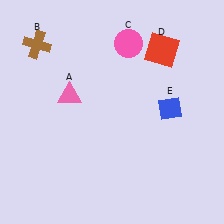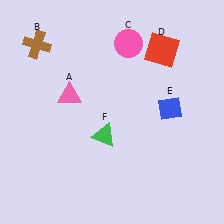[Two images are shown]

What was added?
A green triangle (F) was added in Image 2.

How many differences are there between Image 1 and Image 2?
There is 1 difference between the two images.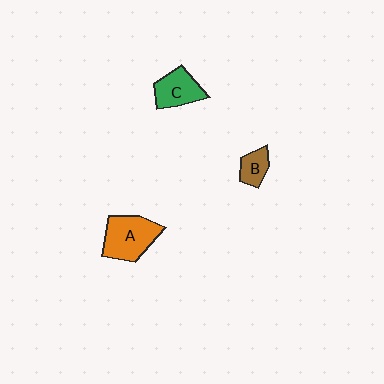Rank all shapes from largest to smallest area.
From largest to smallest: A (orange), C (green), B (brown).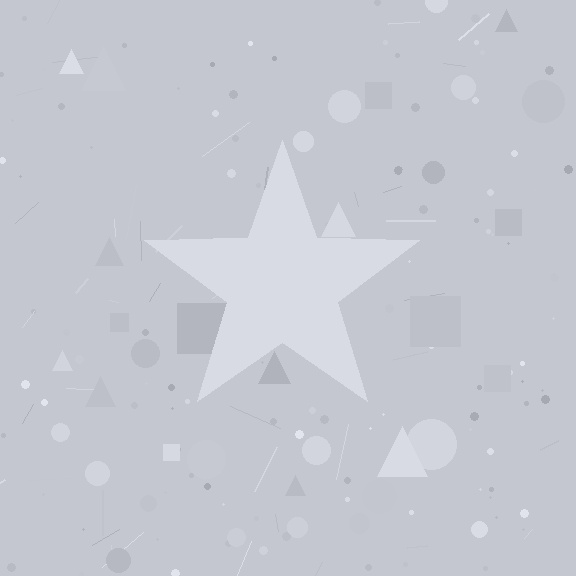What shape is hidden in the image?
A star is hidden in the image.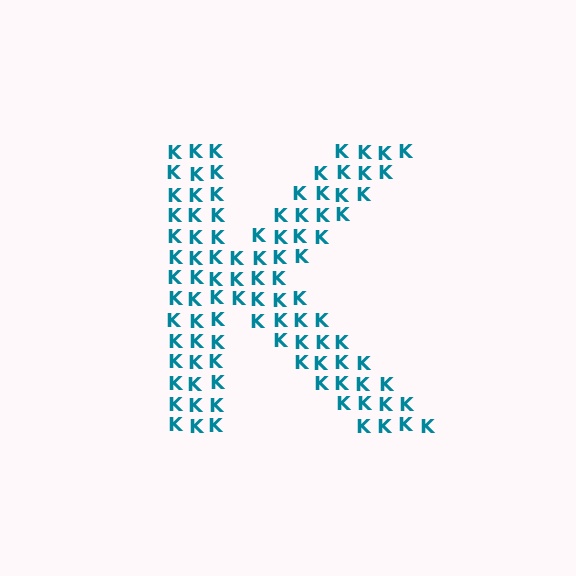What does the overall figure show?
The overall figure shows the letter K.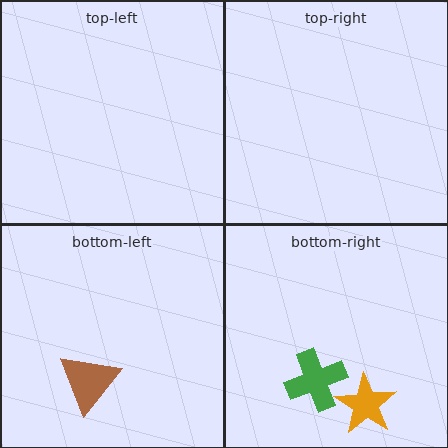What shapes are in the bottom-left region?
The brown triangle.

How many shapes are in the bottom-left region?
1.